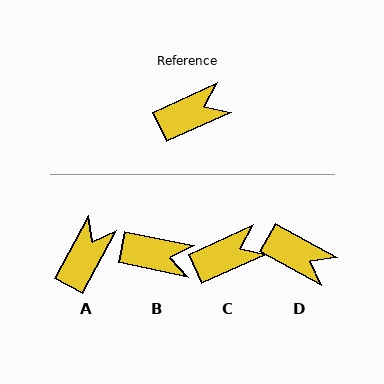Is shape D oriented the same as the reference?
No, it is off by about 54 degrees.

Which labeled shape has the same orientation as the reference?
C.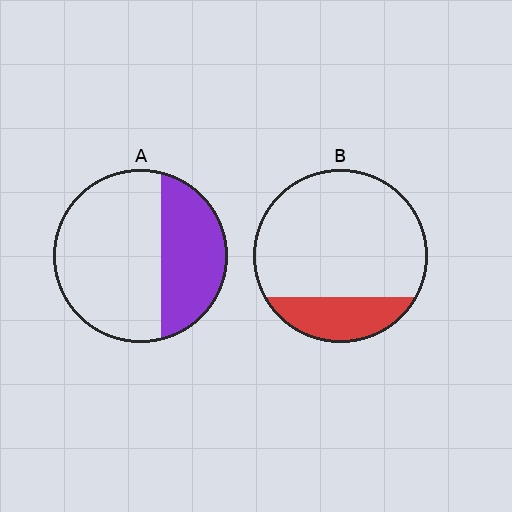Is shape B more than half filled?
No.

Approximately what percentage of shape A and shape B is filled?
A is approximately 35% and B is approximately 20%.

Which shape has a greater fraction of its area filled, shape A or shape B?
Shape A.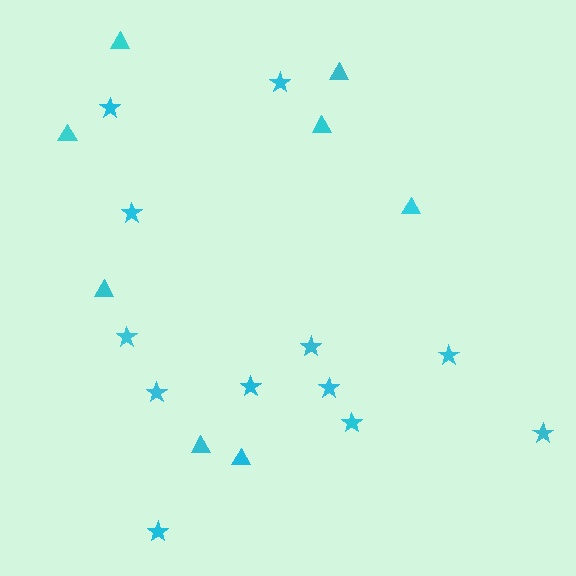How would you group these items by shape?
There are 2 groups: one group of triangles (8) and one group of stars (12).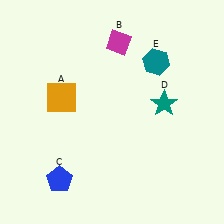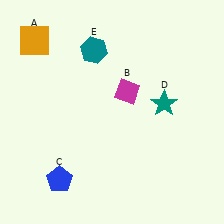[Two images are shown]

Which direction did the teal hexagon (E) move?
The teal hexagon (E) moved left.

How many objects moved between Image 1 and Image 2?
3 objects moved between the two images.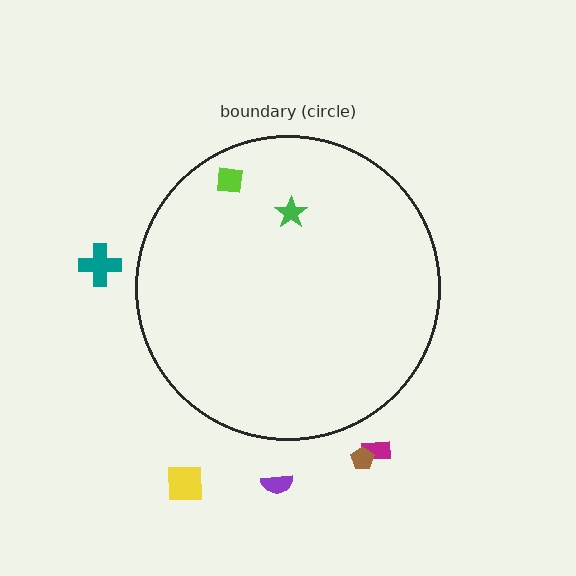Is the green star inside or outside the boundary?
Inside.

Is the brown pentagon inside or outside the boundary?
Outside.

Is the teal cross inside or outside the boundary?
Outside.